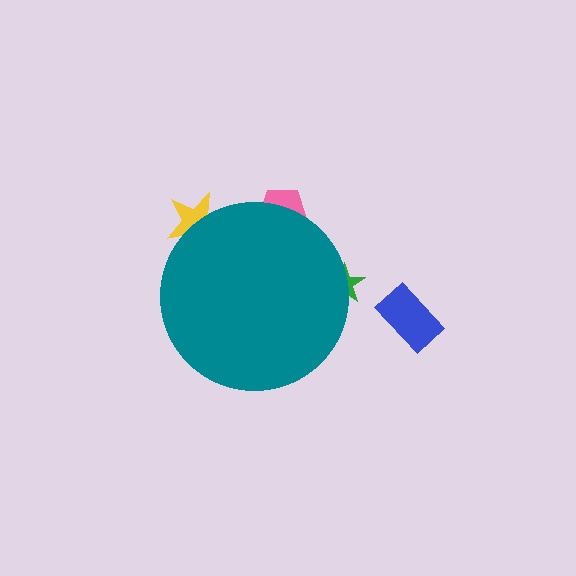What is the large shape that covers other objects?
A teal circle.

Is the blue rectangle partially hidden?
No, the blue rectangle is fully visible.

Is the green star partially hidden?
Yes, the green star is partially hidden behind the teal circle.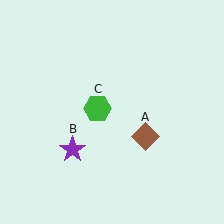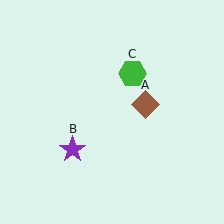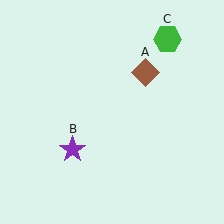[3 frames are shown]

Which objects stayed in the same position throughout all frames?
Purple star (object B) remained stationary.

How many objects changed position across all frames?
2 objects changed position: brown diamond (object A), green hexagon (object C).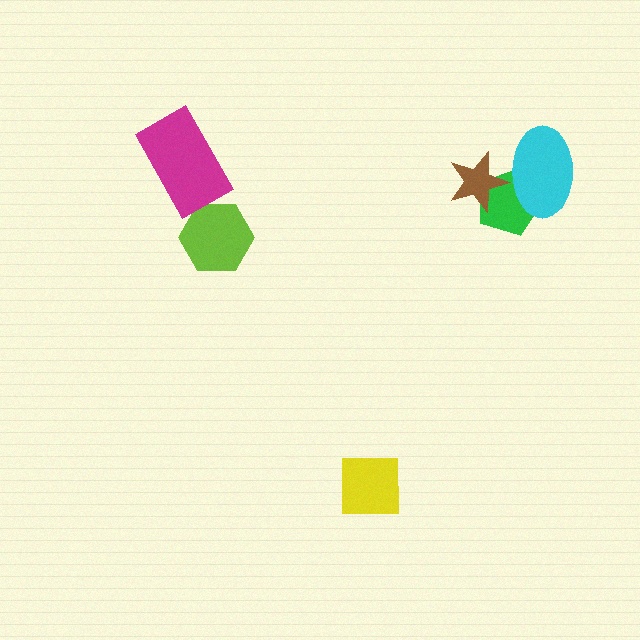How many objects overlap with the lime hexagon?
0 objects overlap with the lime hexagon.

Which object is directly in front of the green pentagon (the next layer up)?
The brown star is directly in front of the green pentagon.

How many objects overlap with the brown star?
2 objects overlap with the brown star.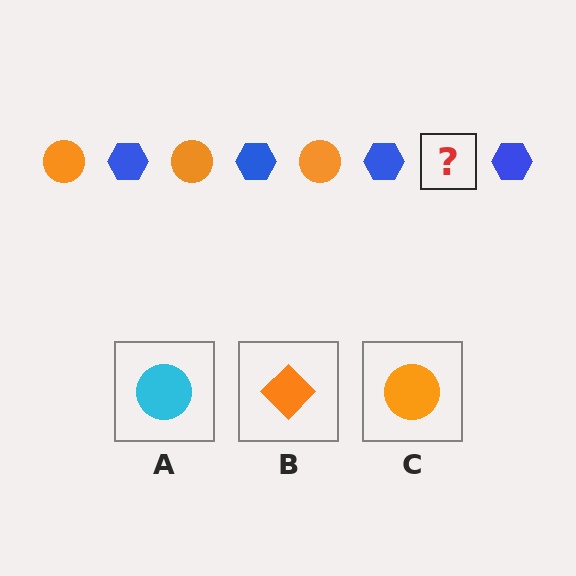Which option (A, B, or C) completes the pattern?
C.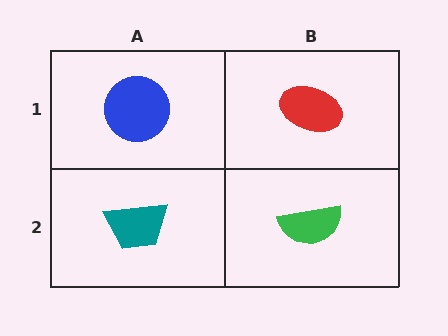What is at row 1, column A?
A blue circle.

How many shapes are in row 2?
2 shapes.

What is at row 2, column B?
A green semicircle.